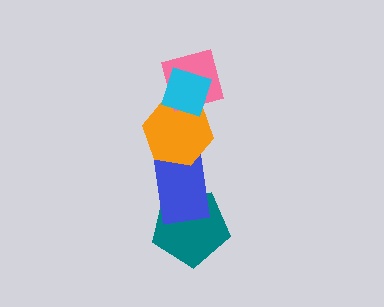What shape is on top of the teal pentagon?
The blue rectangle is on top of the teal pentagon.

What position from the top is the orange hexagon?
The orange hexagon is 3rd from the top.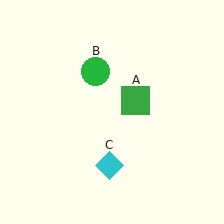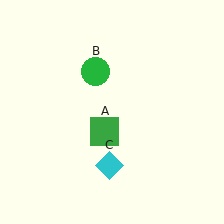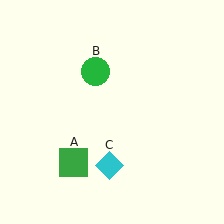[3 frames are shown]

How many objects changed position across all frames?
1 object changed position: green square (object A).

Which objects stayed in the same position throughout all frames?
Green circle (object B) and cyan diamond (object C) remained stationary.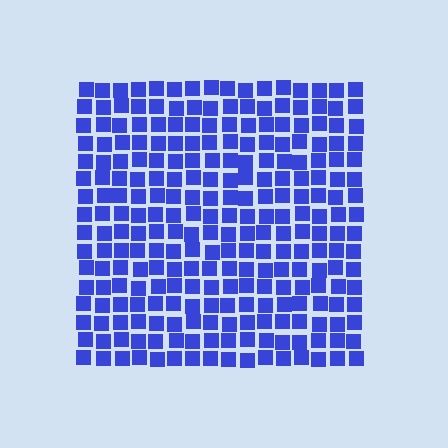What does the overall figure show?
The overall figure shows a square.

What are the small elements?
The small elements are squares.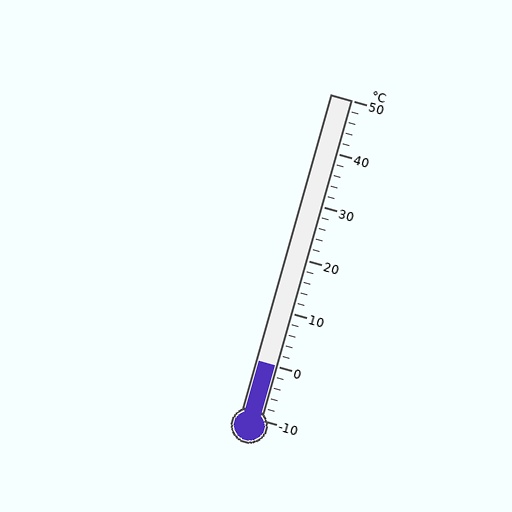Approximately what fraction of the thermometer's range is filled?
The thermometer is filled to approximately 15% of its range.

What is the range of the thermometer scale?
The thermometer scale ranges from -10°C to 50°C.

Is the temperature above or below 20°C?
The temperature is below 20°C.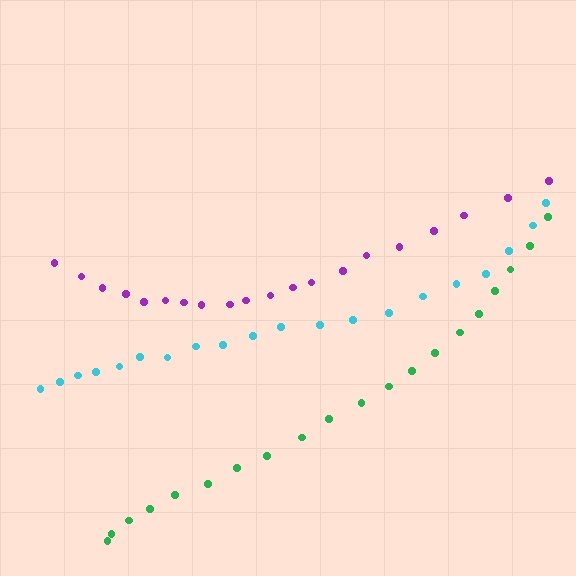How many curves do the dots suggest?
There are 3 distinct paths.